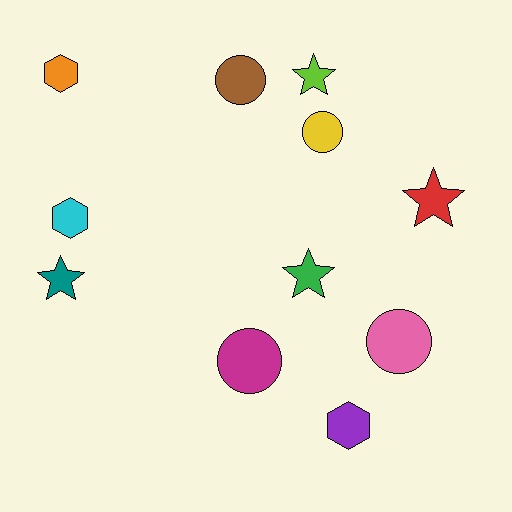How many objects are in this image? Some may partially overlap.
There are 11 objects.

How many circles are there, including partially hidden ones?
There are 4 circles.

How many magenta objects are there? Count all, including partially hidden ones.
There is 1 magenta object.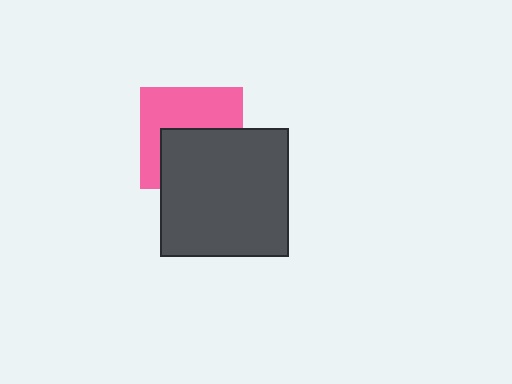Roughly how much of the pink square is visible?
About half of it is visible (roughly 51%).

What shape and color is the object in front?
The object in front is a dark gray square.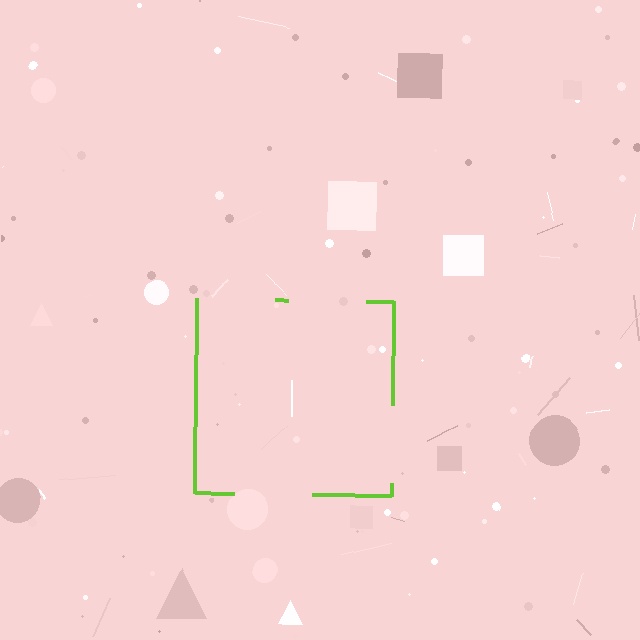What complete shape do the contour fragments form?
The contour fragments form a square.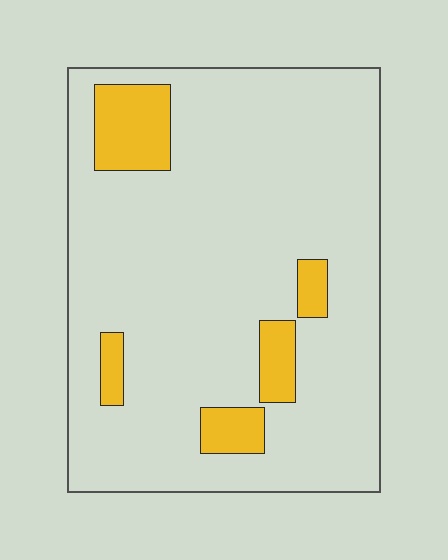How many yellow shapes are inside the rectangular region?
5.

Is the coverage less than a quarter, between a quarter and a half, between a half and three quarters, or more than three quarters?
Less than a quarter.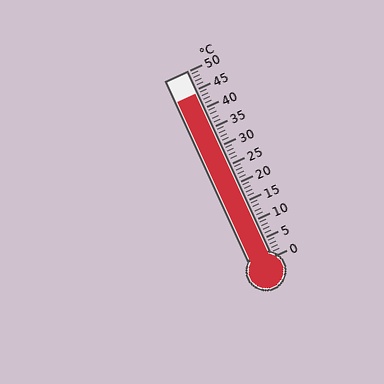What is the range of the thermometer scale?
The thermometer scale ranges from 0°C to 50°C.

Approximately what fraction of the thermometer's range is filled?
The thermometer is filled to approximately 90% of its range.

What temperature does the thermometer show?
The thermometer shows approximately 44°C.